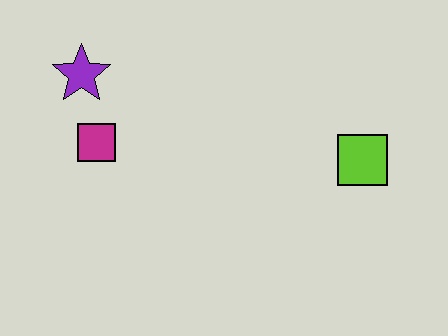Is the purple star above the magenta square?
Yes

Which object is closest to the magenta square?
The purple star is closest to the magenta square.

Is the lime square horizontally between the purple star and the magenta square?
No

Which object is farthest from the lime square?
The purple star is farthest from the lime square.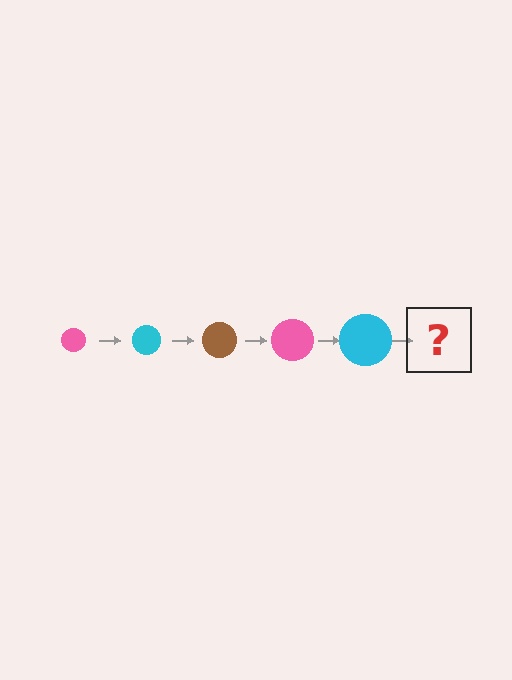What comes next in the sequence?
The next element should be a brown circle, larger than the previous one.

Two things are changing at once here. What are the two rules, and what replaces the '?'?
The two rules are that the circle grows larger each step and the color cycles through pink, cyan, and brown. The '?' should be a brown circle, larger than the previous one.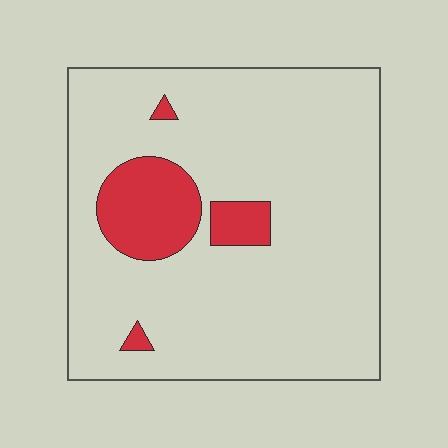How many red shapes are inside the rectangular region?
4.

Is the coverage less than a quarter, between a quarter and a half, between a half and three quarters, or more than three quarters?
Less than a quarter.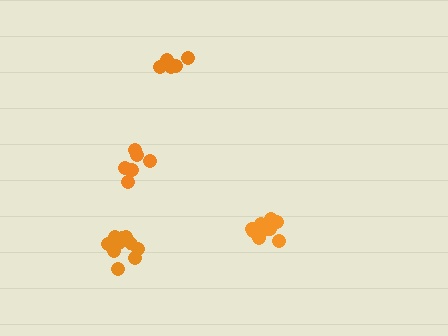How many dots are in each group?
Group 1: 10 dots, Group 2: 9 dots, Group 3: 6 dots, Group 4: 7 dots (32 total).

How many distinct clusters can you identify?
There are 4 distinct clusters.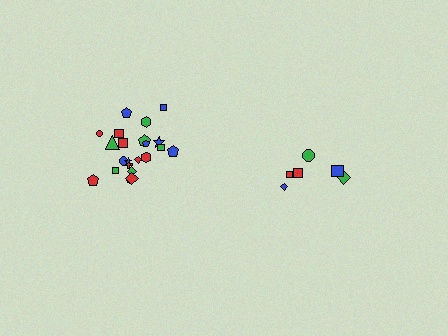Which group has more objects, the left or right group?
The left group.